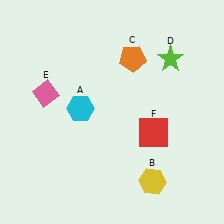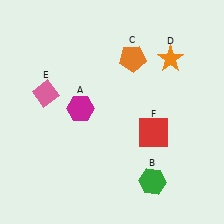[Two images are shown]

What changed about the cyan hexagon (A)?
In Image 1, A is cyan. In Image 2, it changed to magenta.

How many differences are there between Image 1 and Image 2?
There are 3 differences between the two images.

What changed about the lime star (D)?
In Image 1, D is lime. In Image 2, it changed to orange.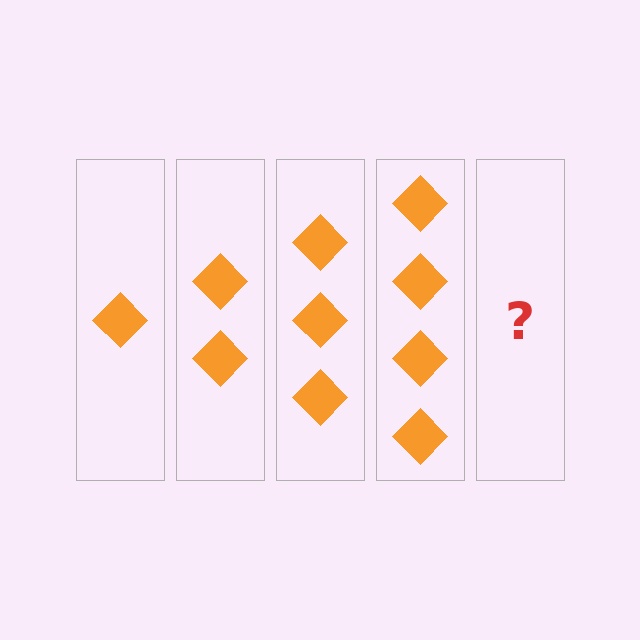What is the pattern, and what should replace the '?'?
The pattern is that each step adds one more diamond. The '?' should be 5 diamonds.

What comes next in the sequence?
The next element should be 5 diamonds.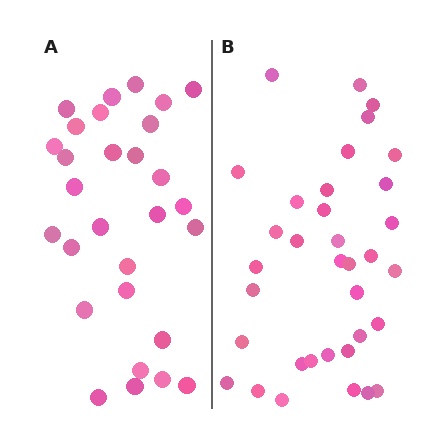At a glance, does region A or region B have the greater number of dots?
Region B (the right region) has more dots.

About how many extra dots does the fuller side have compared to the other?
Region B has about 6 more dots than region A.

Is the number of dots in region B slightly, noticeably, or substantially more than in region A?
Region B has only slightly more — the two regions are fairly close. The ratio is roughly 1.2 to 1.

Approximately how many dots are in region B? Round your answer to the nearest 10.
About 40 dots. (The exact count is 35, which rounds to 40.)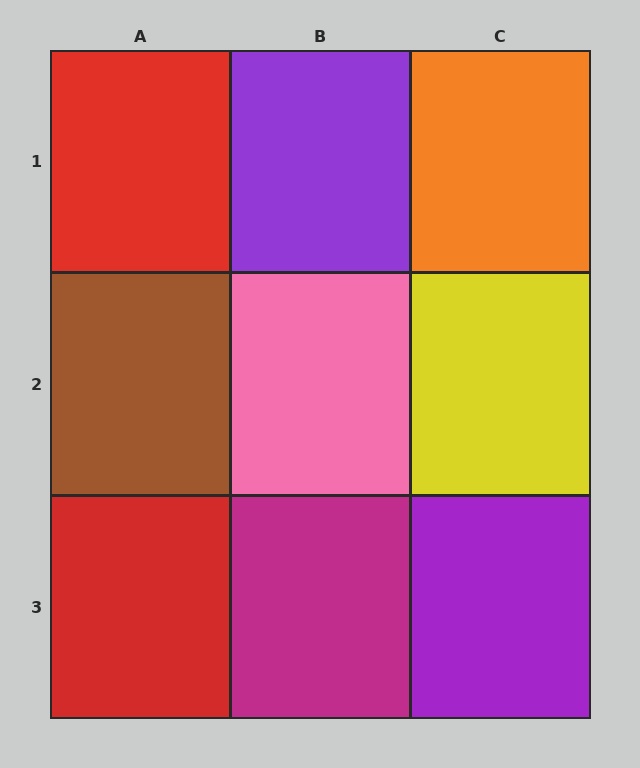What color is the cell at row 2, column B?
Pink.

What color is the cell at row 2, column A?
Brown.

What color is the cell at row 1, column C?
Orange.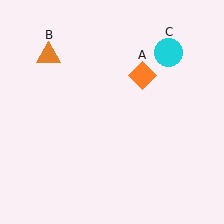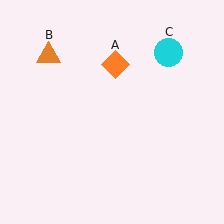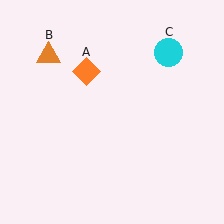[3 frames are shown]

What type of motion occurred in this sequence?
The orange diamond (object A) rotated counterclockwise around the center of the scene.